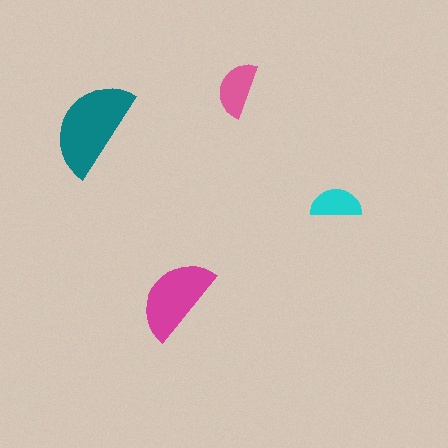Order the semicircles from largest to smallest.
the teal one, the magenta one, the pink one, the cyan one.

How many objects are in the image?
There are 4 objects in the image.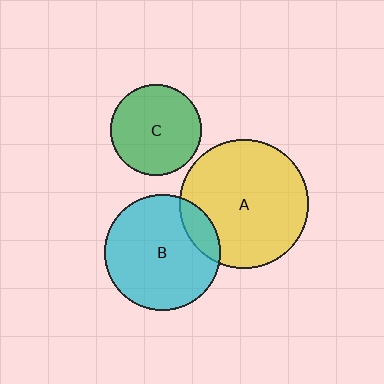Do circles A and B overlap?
Yes.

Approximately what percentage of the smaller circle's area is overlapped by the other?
Approximately 15%.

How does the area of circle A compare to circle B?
Approximately 1.2 times.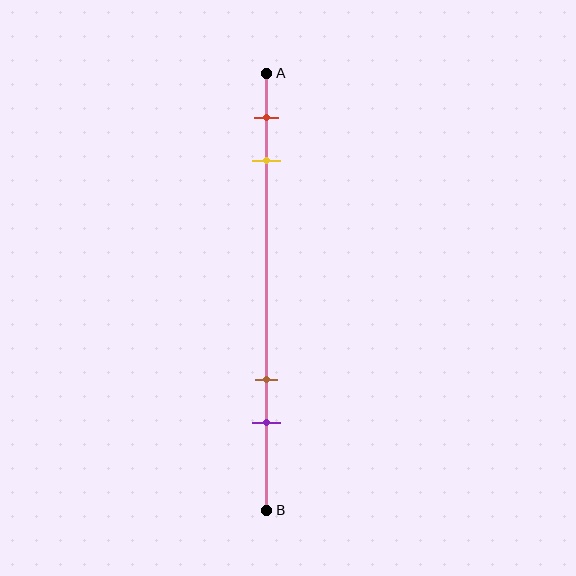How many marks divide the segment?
There are 4 marks dividing the segment.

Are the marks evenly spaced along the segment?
No, the marks are not evenly spaced.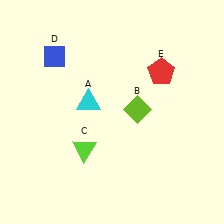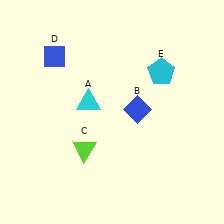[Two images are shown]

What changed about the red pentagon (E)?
In Image 1, E is red. In Image 2, it changed to cyan.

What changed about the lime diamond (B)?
In Image 1, B is lime. In Image 2, it changed to blue.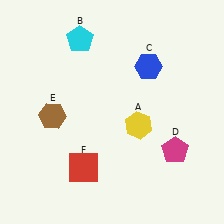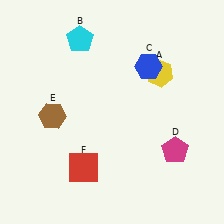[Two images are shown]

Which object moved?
The yellow hexagon (A) moved up.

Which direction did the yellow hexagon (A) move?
The yellow hexagon (A) moved up.